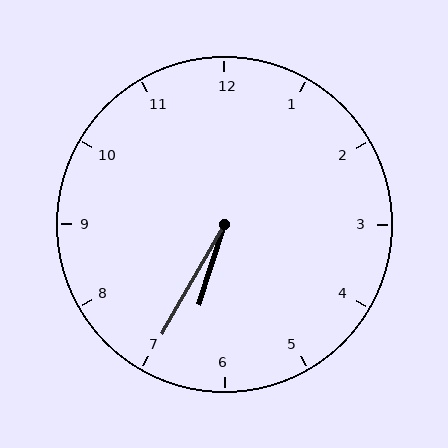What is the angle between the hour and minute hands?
Approximately 12 degrees.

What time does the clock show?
6:35.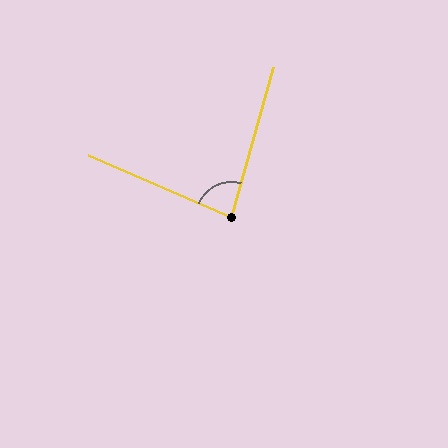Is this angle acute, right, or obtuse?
It is acute.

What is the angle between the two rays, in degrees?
Approximately 82 degrees.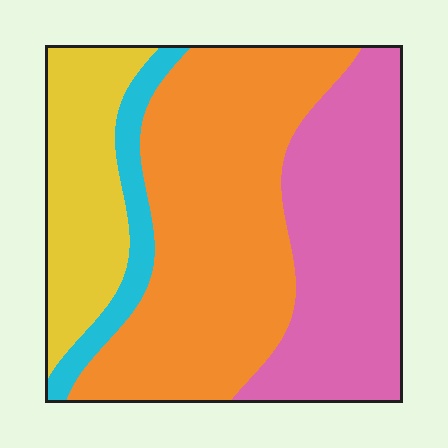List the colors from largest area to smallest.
From largest to smallest: orange, pink, yellow, cyan.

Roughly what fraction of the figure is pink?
Pink covers 31% of the figure.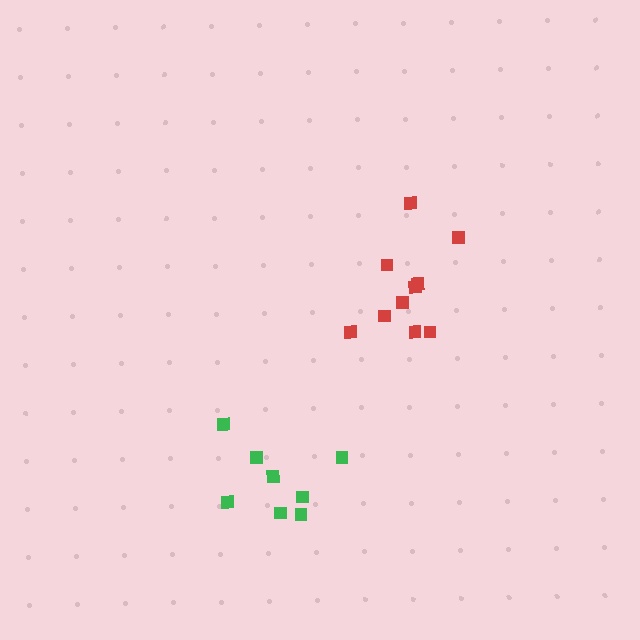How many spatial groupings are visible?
There are 2 spatial groupings.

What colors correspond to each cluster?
The clusters are colored: green, red.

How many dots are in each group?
Group 1: 8 dots, Group 2: 10 dots (18 total).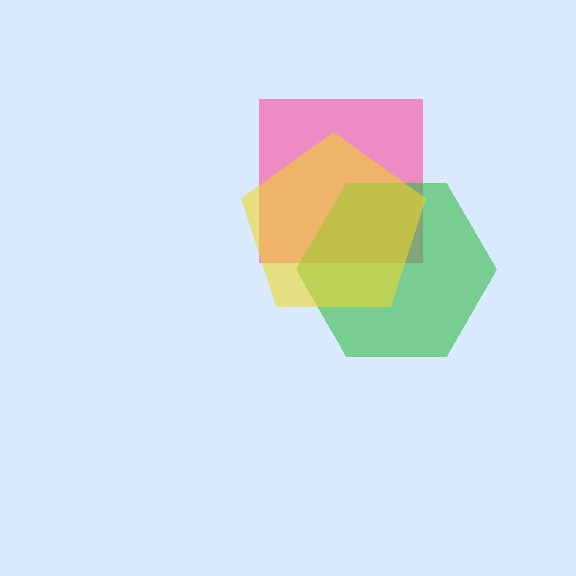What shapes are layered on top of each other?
The layered shapes are: a pink square, a green hexagon, a yellow pentagon.